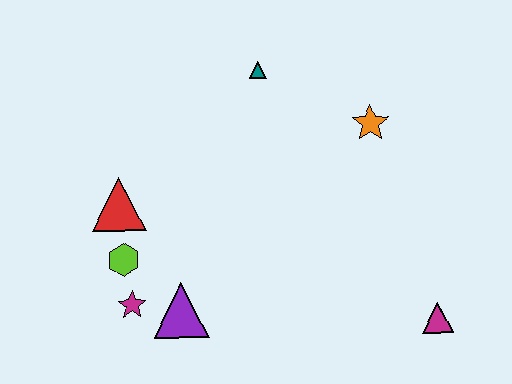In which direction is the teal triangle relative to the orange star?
The teal triangle is to the left of the orange star.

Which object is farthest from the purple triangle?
The orange star is farthest from the purple triangle.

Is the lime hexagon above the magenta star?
Yes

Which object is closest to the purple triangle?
The magenta star is closest to the purple triangle.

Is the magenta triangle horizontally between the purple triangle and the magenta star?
No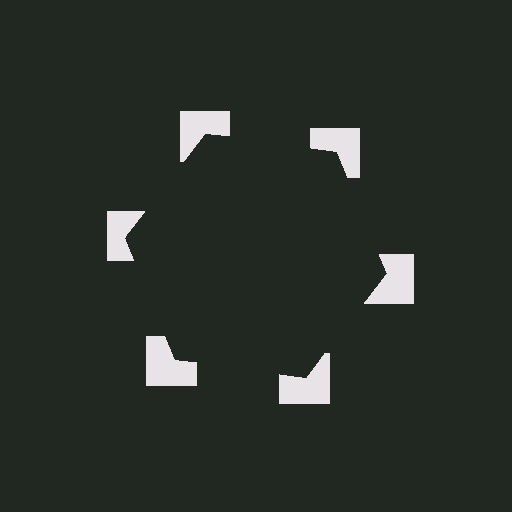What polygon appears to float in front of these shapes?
An illusory hexagon — its edges are inferred from the aligned wedge cuts in the notched squares, not physically drawn.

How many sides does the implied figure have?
6 sides.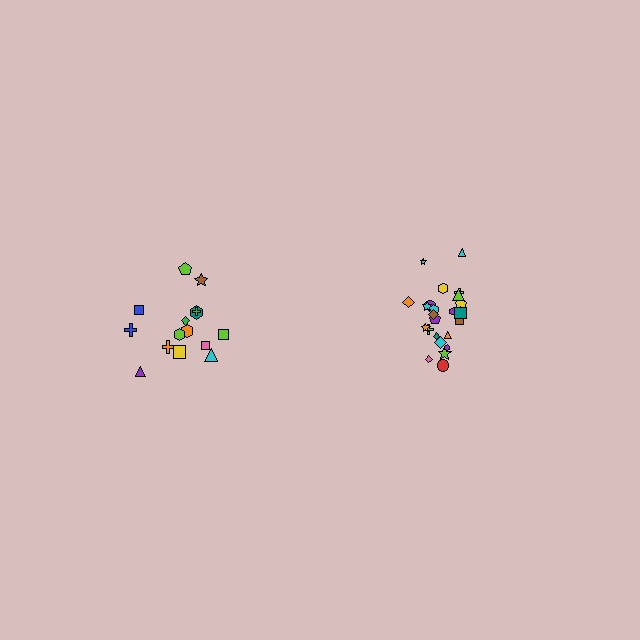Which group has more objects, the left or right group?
The right group.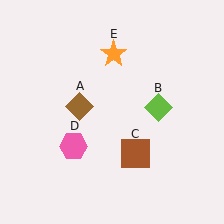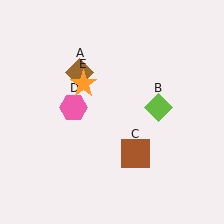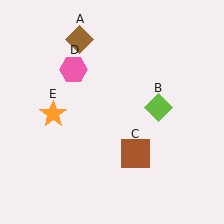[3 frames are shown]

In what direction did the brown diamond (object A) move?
The brown diamond (object A) moved up.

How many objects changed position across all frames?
3 objects changed position: brown diamond (object A), pink hexagon (object D), orange star (object E).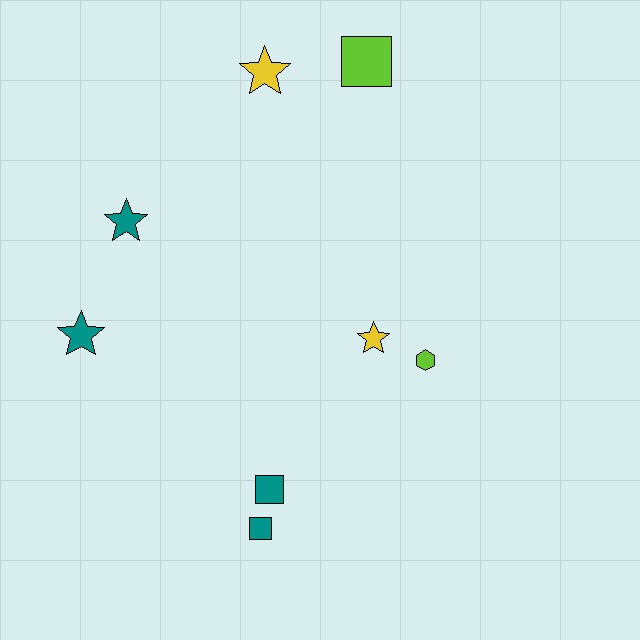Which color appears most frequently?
Teal, with 4 objects.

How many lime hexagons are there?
There is 1 lime hexagon.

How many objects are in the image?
There are 8 objects.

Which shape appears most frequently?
Star, with 4 objects.